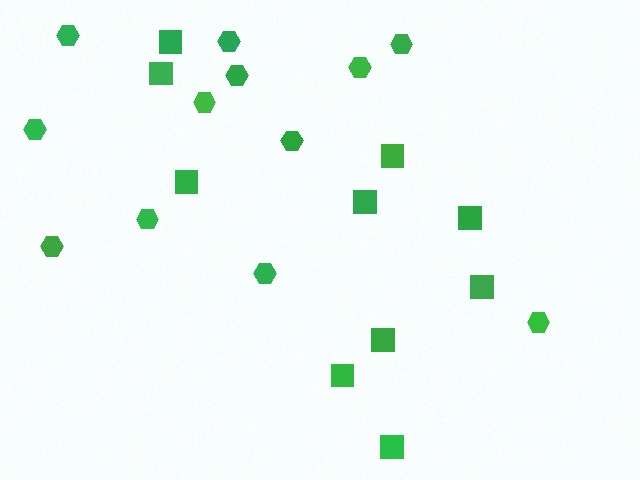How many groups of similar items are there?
There are 2 groups: one group of hexagons (12) and one group of squares (10).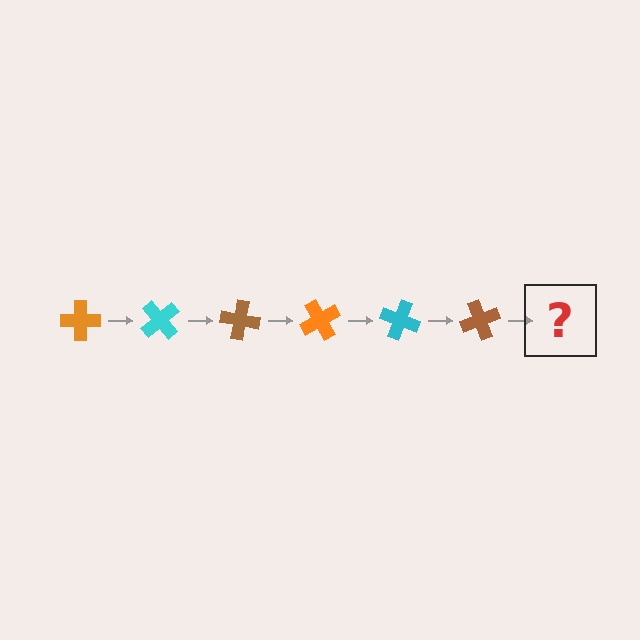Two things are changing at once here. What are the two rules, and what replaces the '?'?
The two rules are that it rotates 50 degrees each step and the color cycles through orange, cyan, and brown. The '?' should be an orange cross, rotated 300 degrees from the start.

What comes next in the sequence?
The next element should be an orange cross, rotated 300 degrees from the start.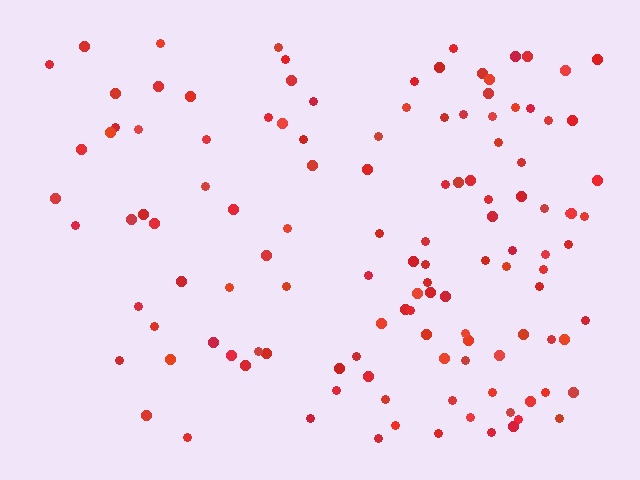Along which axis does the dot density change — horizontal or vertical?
Horizontal.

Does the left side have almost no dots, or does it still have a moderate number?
Still a moderate number, just noticeably fewer than the right.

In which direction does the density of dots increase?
From left to right, with the right side densest.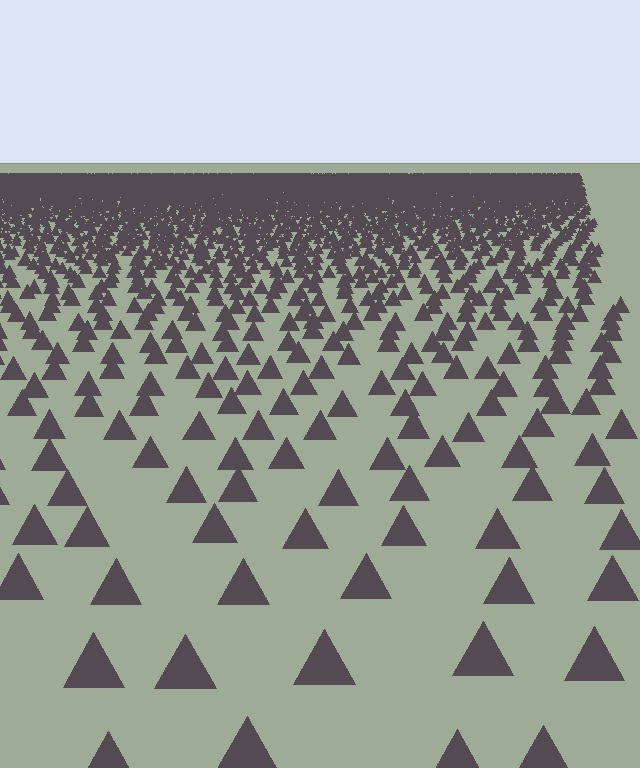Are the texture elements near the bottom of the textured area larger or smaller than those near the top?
Larger. Near the bottom, elements are closer to the viewer and appear at a bigger on-screen size.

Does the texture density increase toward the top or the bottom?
Density increases toward the top.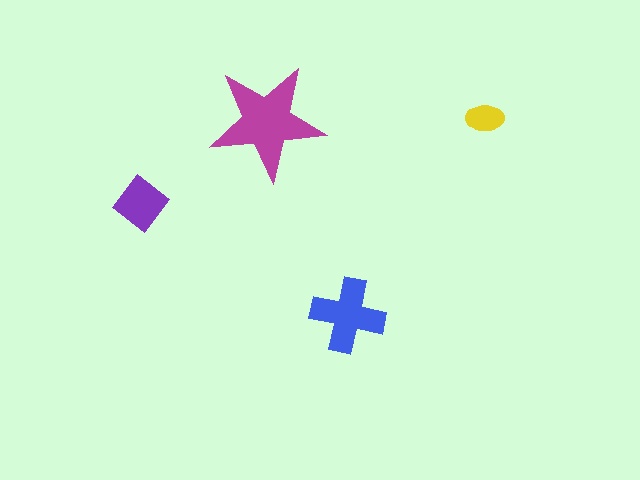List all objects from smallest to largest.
The yellow ellipse, the purple diamond, the blue cross, the magenta star.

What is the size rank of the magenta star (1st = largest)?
1st.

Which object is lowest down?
The blue cross is bottommost.